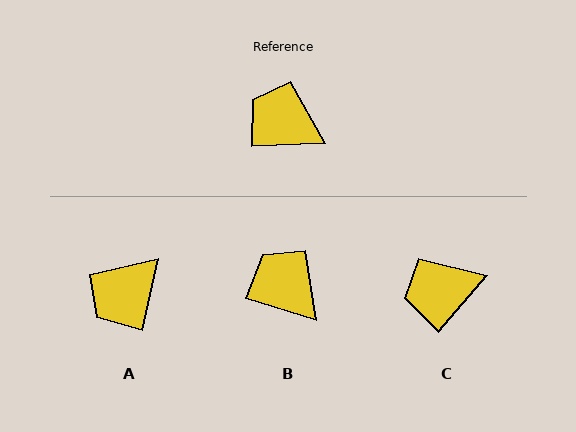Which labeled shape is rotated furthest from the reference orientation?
A, about 74 degrees away.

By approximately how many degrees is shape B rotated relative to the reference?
Approximately 20 degrees clockwise.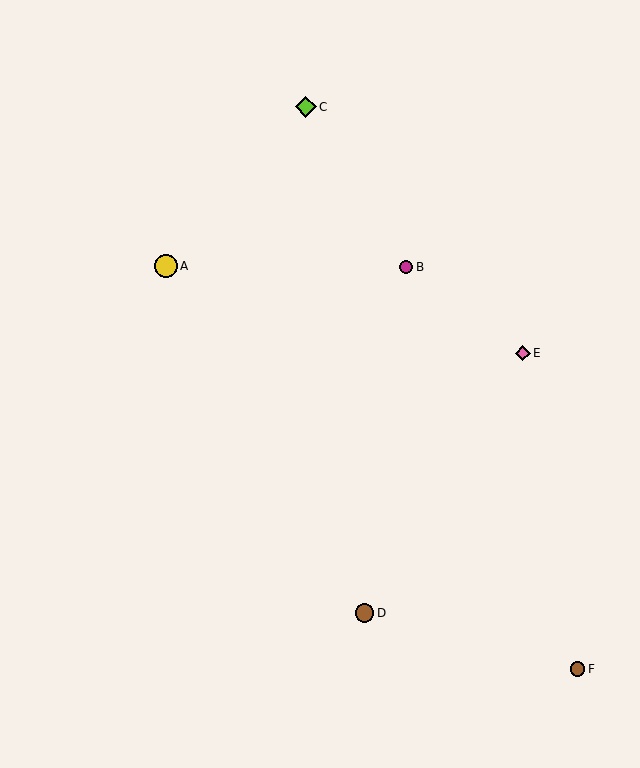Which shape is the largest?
The yellow circle (labeled A) is the largest.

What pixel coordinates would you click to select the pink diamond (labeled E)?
Click at (523, 353) to select the pink diamond E.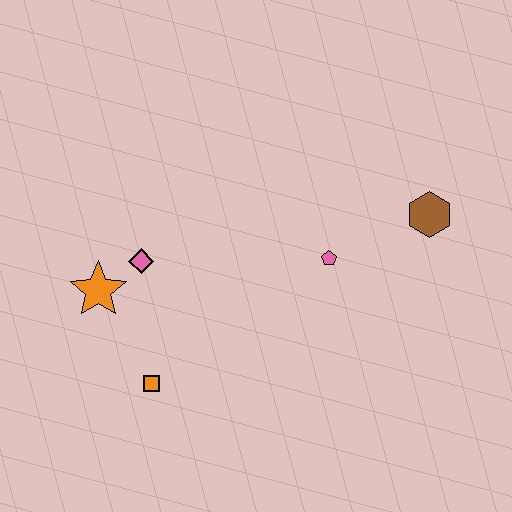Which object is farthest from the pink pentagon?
The orange star is farthest from the pink pentagon.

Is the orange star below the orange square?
No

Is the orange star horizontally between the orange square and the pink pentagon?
No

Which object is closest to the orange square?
The orange star is closest to the orange square.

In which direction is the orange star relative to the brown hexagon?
The orange star is to the left of the brown hexagon.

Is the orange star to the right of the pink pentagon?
No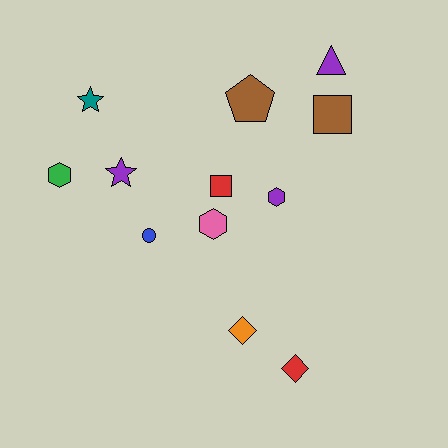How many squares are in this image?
There are 2 squares.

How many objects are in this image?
There are 12 objects.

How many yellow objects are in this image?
There are no yellow objects.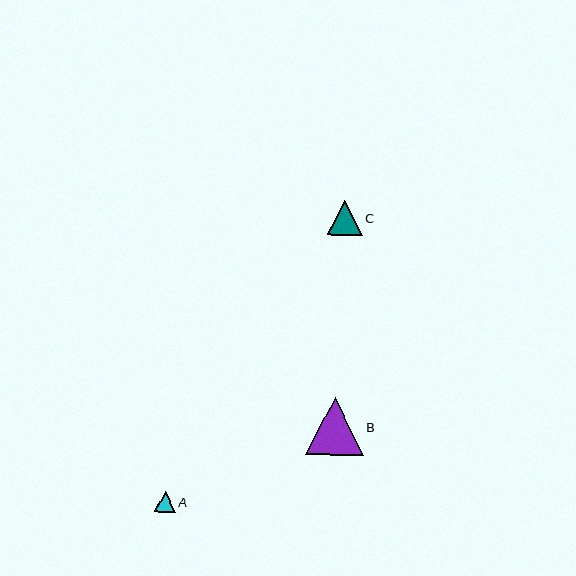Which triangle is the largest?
Triangle B is the largest with a size of approximately 58 pixels.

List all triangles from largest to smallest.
From largest to smallest: B, C, A.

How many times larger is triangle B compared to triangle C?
Triangle B is approximately 1.7 times the size of triangle C.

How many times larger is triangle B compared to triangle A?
Triangle B is approximately 2.8 times the size of triangle A.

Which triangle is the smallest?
Triangle A is the smallest with a size of approximately 21 pixels.